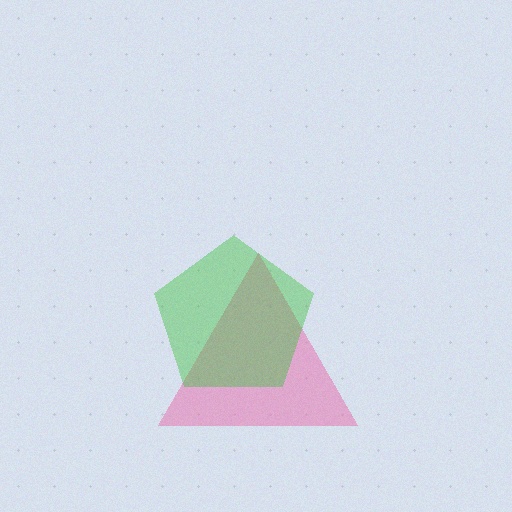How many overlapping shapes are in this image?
There are 2 overlapping shapes in the image.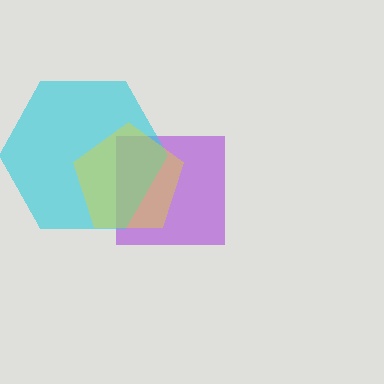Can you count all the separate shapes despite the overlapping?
Yes, there are 3 separate shapes.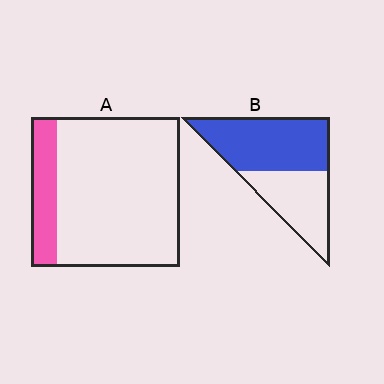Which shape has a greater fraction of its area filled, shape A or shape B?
Shape B.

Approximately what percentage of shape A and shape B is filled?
A is approximately 15% and B is approximately 60%.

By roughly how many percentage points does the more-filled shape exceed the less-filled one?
By roughly 40 percentage points (B over A).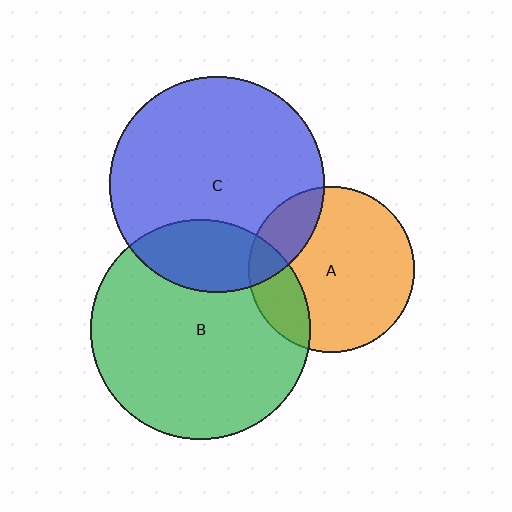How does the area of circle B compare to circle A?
Approximately 1.8 times.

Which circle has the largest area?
Circle B (green).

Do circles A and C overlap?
Yes.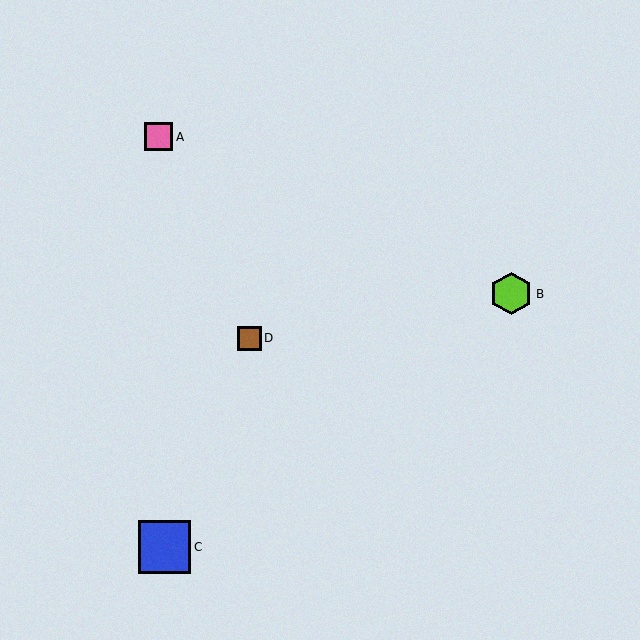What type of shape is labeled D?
Shape D is a brown square.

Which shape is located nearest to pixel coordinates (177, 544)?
The blue square (labeled C) at (165, 547) is nearest to that location.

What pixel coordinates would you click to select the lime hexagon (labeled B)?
Click at (511, 294) to select the lime hexagon B.